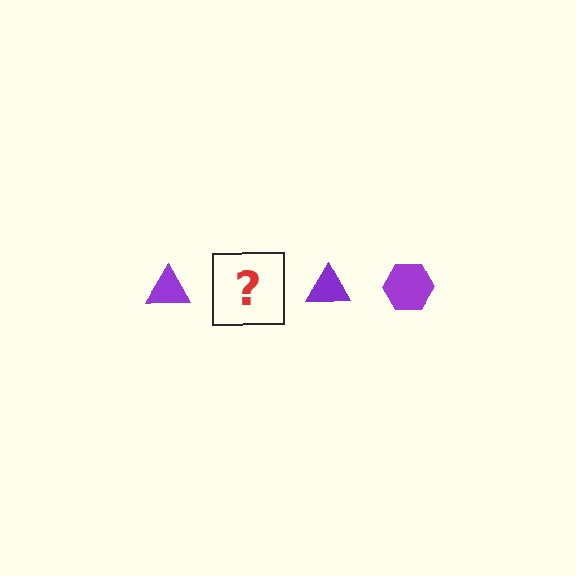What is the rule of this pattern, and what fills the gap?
The rule is that the pattern cycles through triangle, hexagon shapes in purple. The gap should be filled with a purple hexagon.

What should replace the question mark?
The question mark should be replaced with a purple hexagon.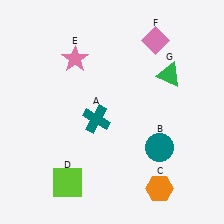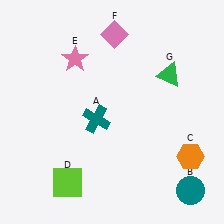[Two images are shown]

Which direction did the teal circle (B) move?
The teal circle (B) moved down.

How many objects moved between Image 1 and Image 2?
3 objects moved between the two images.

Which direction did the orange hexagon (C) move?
The orange hexagon (C) moved up.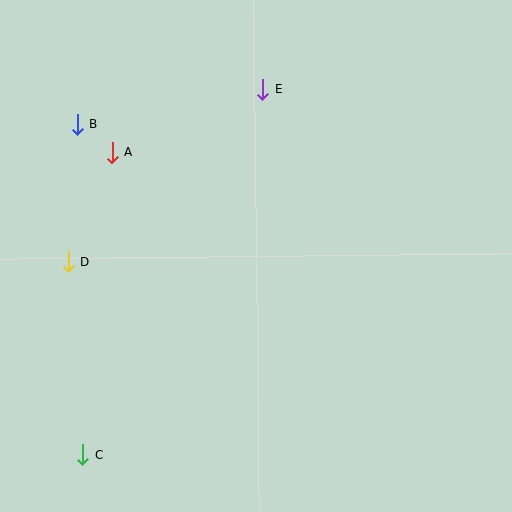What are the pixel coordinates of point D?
Point D is at (68, 261).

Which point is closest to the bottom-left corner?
Point C is closest to the bottom-left corner.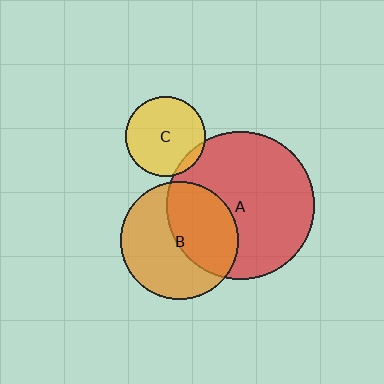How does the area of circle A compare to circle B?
Approximately 1.6 times.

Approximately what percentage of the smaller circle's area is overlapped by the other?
Approximately 5%.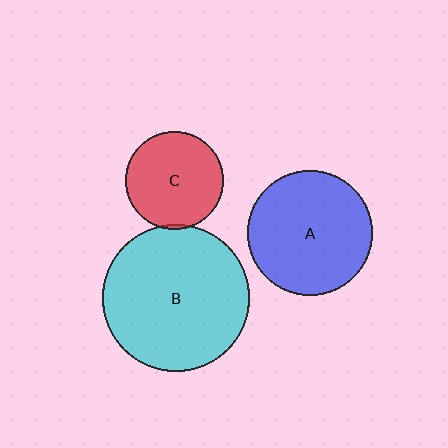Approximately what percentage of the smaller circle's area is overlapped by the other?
Approximately 5%.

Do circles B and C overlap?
Yes.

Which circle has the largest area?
Circle B (cyan).